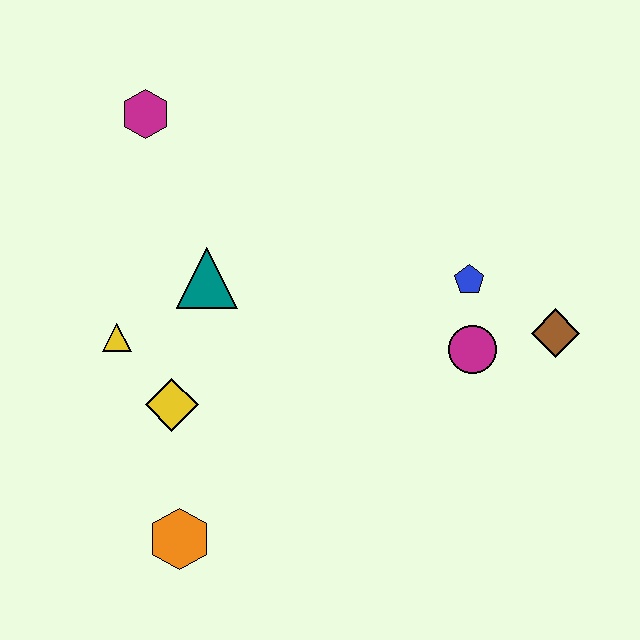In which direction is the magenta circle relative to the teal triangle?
The magenta circle is to the right of the teal triangle.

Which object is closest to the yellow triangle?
The yellow diamond is closest to the yellow triangle.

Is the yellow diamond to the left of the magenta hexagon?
No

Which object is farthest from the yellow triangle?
The brown diamond is farthest from the yellow triangle.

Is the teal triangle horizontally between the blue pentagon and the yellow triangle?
Yes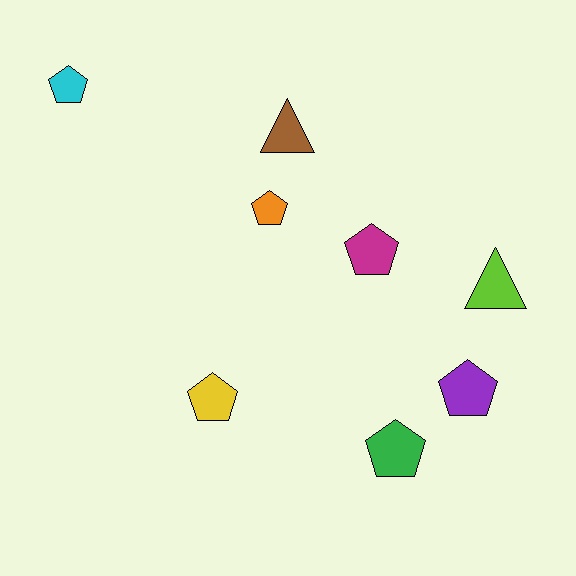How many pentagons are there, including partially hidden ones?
There are 6 pentagons.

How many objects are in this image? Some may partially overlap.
There are 8 objects.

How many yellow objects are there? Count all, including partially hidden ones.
There is 1 yellow object.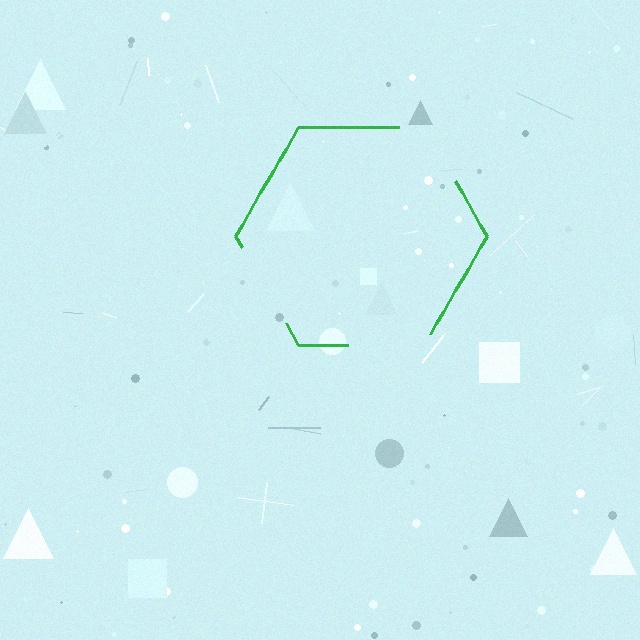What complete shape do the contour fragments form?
The contour fragments form a hexagon.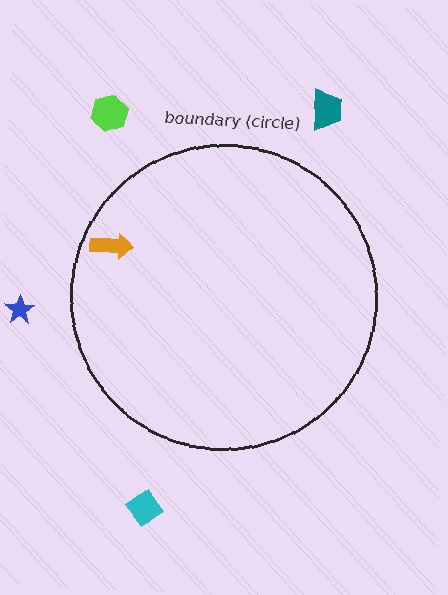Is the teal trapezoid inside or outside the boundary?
Outside.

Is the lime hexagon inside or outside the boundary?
Outside.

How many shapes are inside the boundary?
1 inside, 4 outside.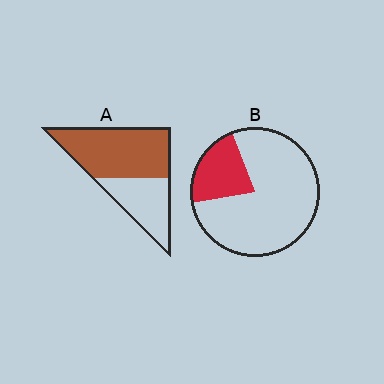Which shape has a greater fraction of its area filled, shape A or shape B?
Shape A.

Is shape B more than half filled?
No.